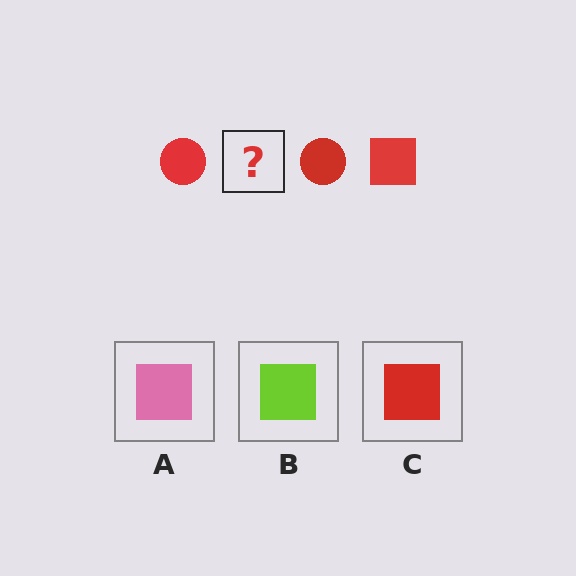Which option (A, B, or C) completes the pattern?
C.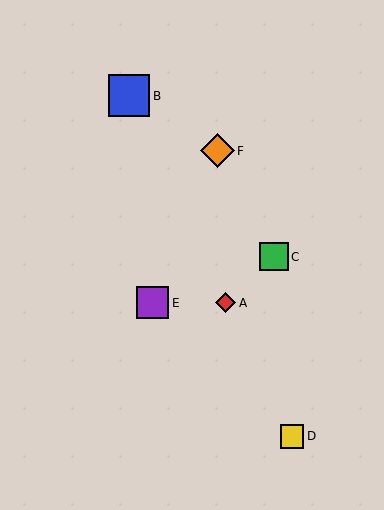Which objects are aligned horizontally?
Objects A, E are aligned horizontally.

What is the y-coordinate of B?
Object B is at y≈96.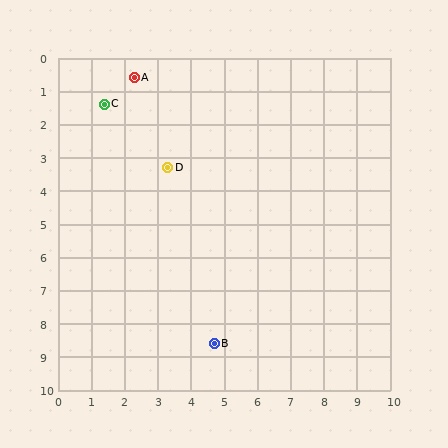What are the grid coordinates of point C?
Point C is at approximately (1.4, 1.4).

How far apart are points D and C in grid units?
Points D and C are about 2.7 grid units apart.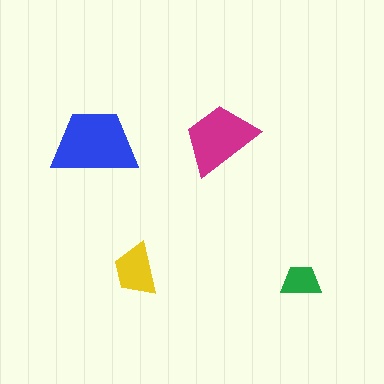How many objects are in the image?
There are 4 objects in the image.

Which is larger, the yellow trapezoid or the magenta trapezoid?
The magenta one.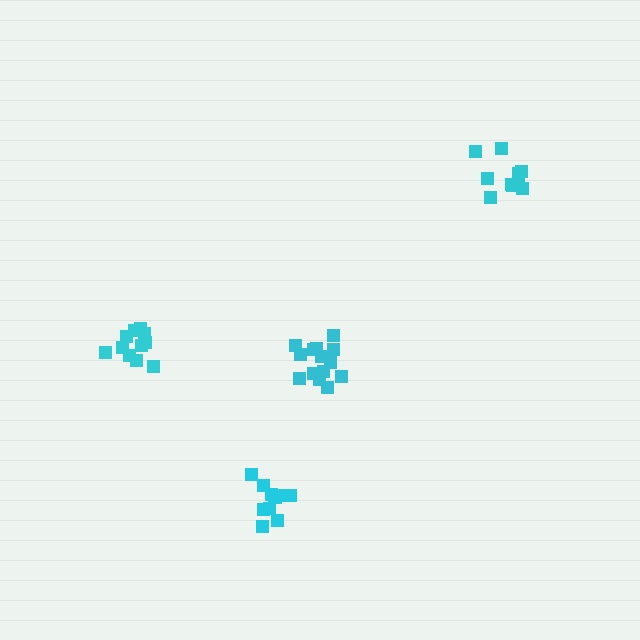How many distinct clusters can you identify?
There are 4 distinct clusters.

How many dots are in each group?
Group 1: 14 dots, Group 2: 11 dots, Group 3: 10 dots, Group 4: 11 dots (46 total).